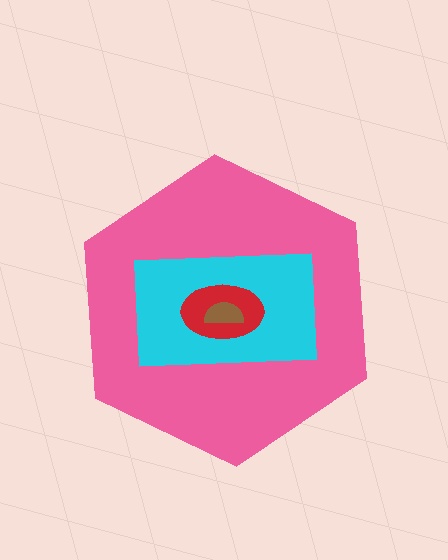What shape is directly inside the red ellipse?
The brown semicircle.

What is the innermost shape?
The brown semicircle.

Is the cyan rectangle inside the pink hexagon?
Yes.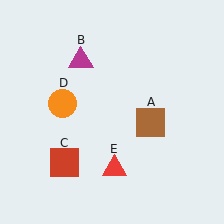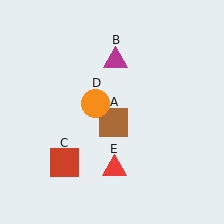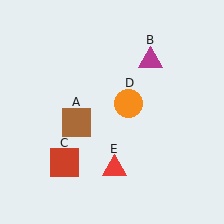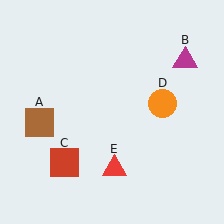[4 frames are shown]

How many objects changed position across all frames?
3 objects changed position: brown square (object A), magenta triangle (object B), orange circle (object D).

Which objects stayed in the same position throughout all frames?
Red square (object C) and red triangle (object E) remained stationary.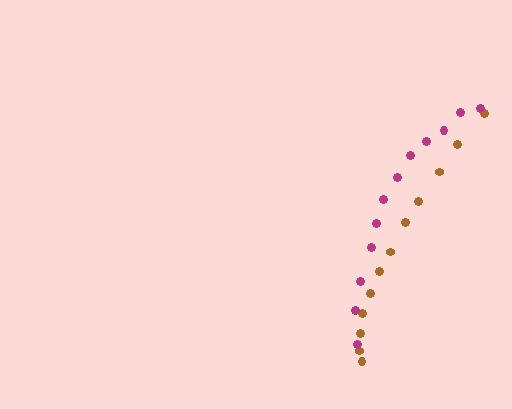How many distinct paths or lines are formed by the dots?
There are 2 distinct paths.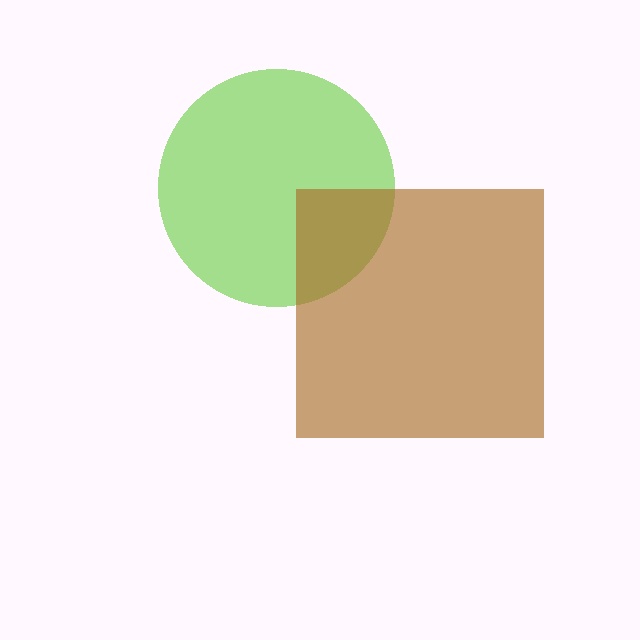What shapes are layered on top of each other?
The layered shapes are: a lime circle, a brown square.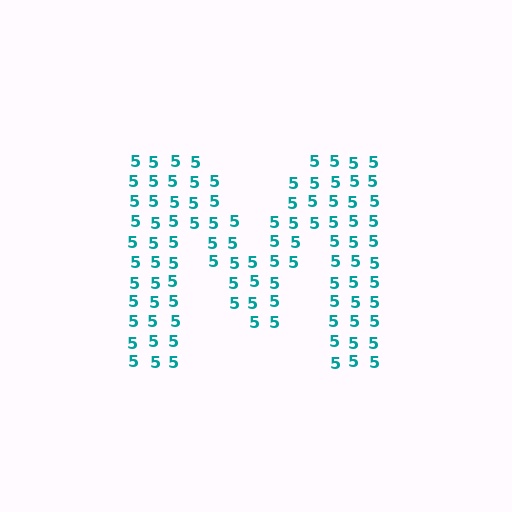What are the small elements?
The small elements are digit 5's.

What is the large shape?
The large shape is the letter M.